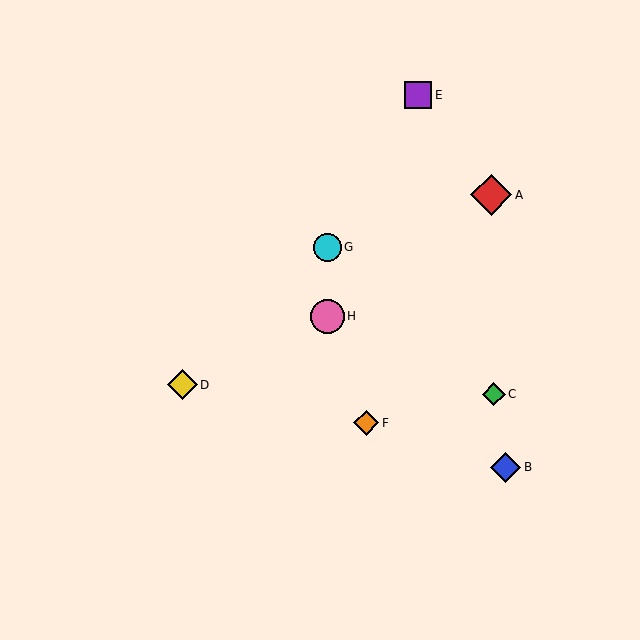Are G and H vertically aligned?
Yes, both are at x≈327.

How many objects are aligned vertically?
2 objects (G, H) are aligned vertically.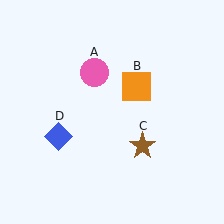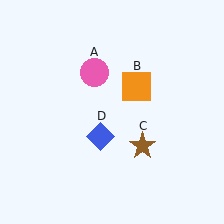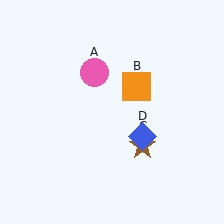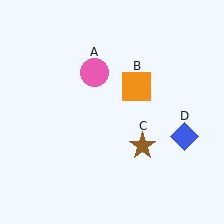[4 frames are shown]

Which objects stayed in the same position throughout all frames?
Pink circle (object A) and orange square (object B) and brown star (object C) remained stationary.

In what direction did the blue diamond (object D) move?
The blue diamond (object D) moved right.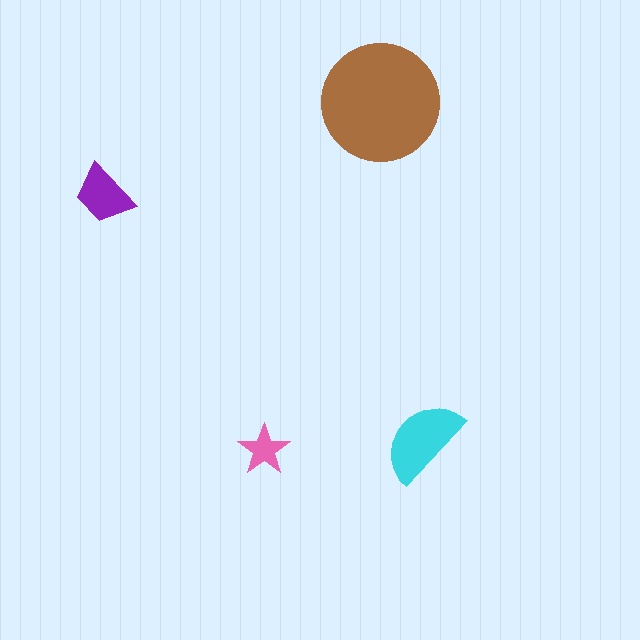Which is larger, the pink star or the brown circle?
The brown circle.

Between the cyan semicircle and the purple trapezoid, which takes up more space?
The cyan semicircle.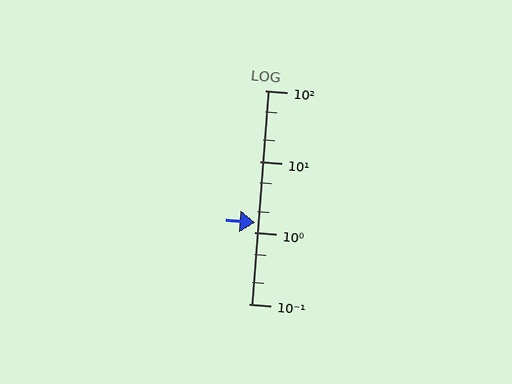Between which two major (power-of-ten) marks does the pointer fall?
The pointer is between 1 and 10.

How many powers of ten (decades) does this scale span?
The scale spans 3 decades, from 0.1 to 100.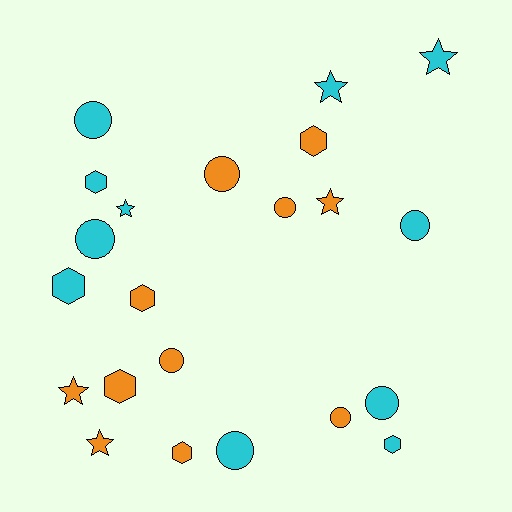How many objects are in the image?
There are 22 objects.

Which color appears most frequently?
Cyan, with 11 objects.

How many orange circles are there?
There are 4 orange circles.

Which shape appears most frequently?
Circle, with 9 objects.